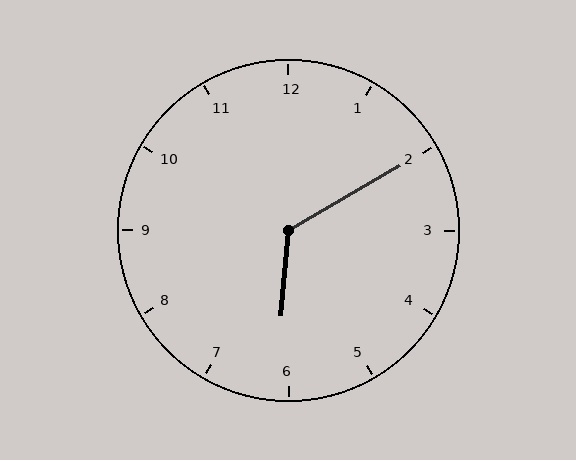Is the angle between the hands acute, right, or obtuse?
It is obtuse.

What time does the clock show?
6:10.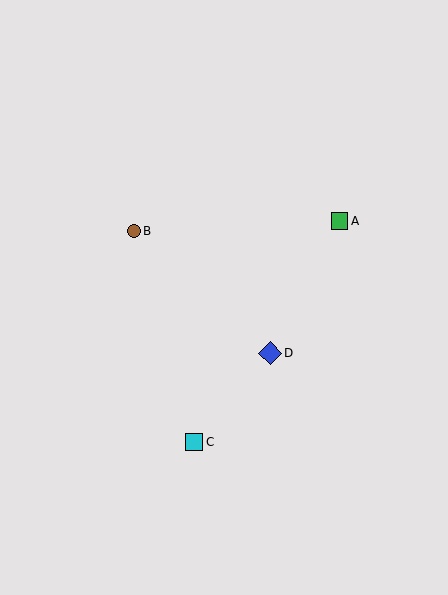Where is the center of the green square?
The center of the green square is at (340, 221).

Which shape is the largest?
The blue diamond (labeled D) is the largest.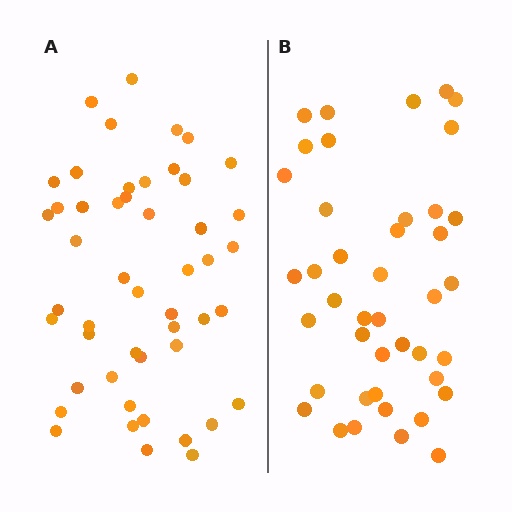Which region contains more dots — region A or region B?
Region A (the left region) has more dots.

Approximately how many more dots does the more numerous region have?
Region A has roughly 8 or so more dots than region B.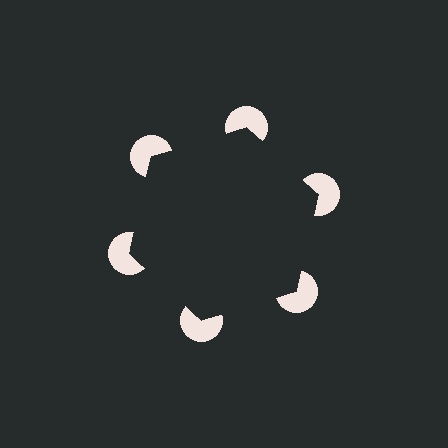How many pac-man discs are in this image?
There are 6 — one at each vertex of the illusory hexagon.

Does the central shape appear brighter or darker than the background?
It typically appears slightly darker than the background, even though no actual brightness change is drawn.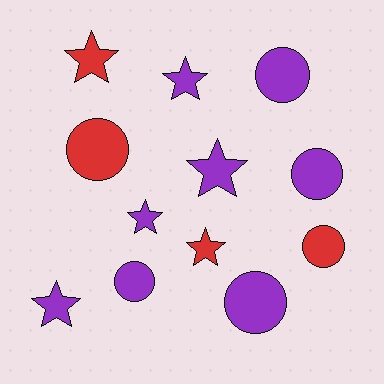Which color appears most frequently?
Purple, with 8 objects.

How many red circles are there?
There are 2 red circles.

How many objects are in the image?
There are 12 objects.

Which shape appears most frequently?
Circle, with 6 objects.